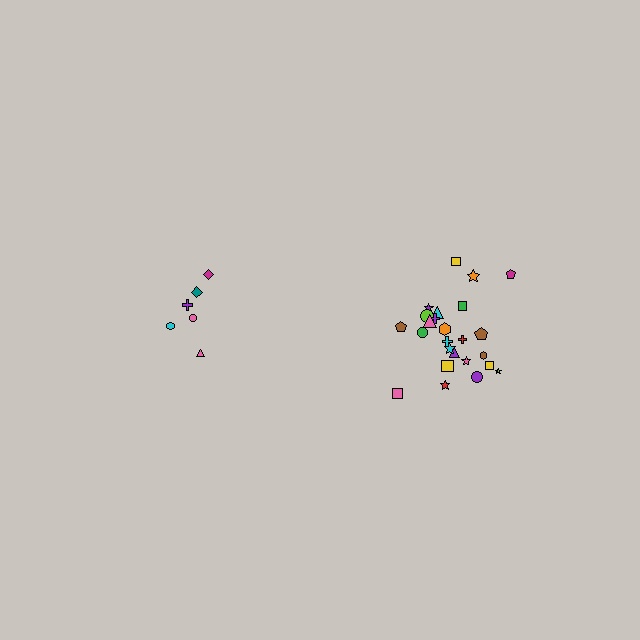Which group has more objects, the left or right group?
The right group.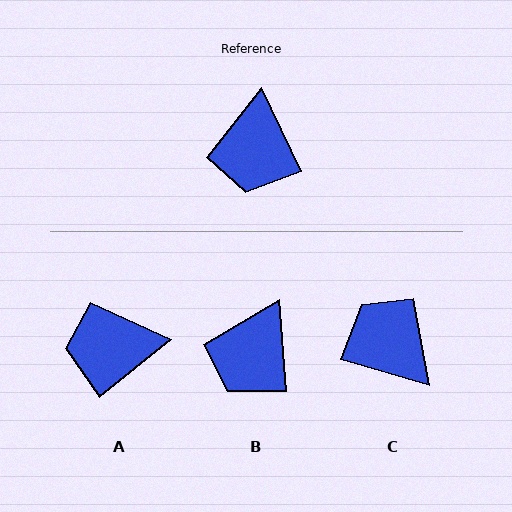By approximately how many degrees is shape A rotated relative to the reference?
Approximately 76 degrees clockwise.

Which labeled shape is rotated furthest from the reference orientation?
C, about 132 degrees away.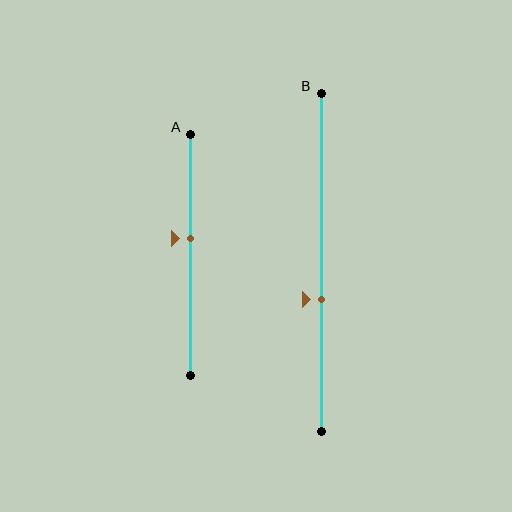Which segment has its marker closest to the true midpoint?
Segment A has its marker closest to the true midpoint.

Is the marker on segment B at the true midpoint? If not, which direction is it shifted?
No, the marker on segment B is shifted downward by about 11% of the segment length.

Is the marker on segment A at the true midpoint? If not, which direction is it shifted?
No, the marker on segment A is shifted upward by about 7% of the segment length.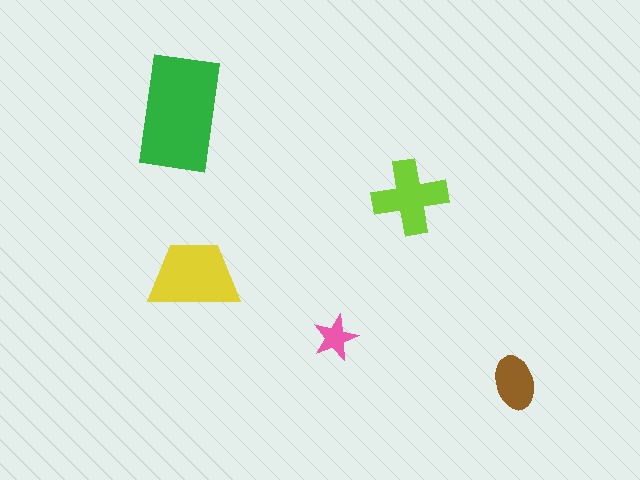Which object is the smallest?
The pink star.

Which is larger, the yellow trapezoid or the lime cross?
The yellow trapezoid.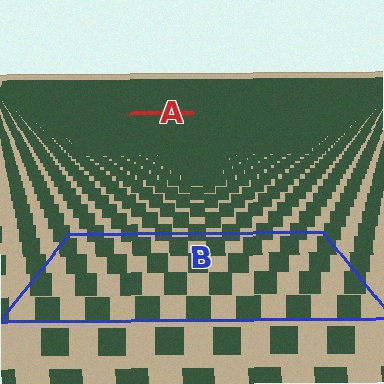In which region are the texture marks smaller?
The texture marks are smaller in region A, because it is farther away.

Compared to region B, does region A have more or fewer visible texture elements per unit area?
Region A has more texture elements per unit area — they are packed more densely because it is farther away.